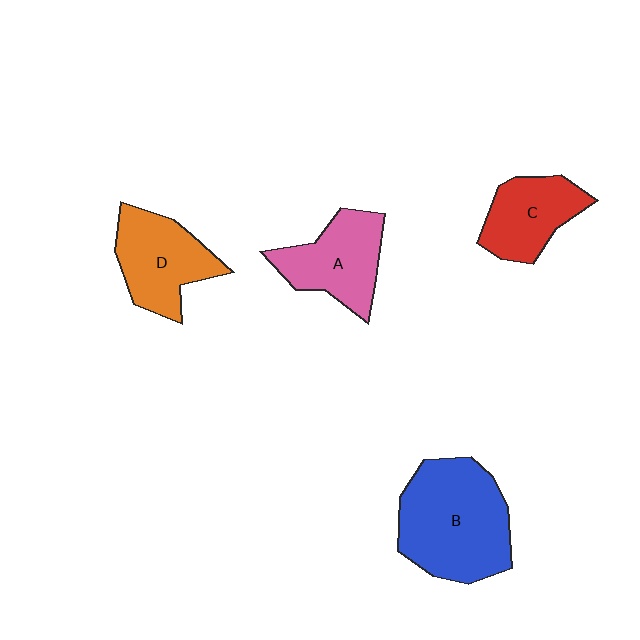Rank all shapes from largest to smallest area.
From largest to smallest: B (blue), D (orange), A (pink), C (red).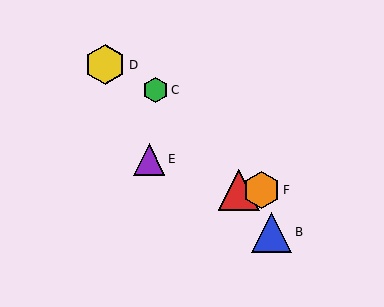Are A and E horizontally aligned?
No, A is at y≈190 and E is at y≈159.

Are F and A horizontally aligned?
Yes, both are at y≈190.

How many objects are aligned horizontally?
2 objects (A, F) are aligned horizontally.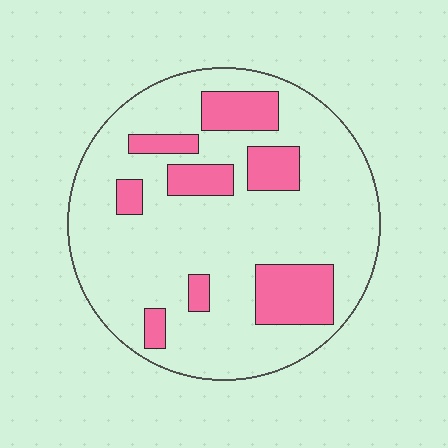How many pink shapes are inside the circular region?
8.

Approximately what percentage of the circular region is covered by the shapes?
Approximately 20%.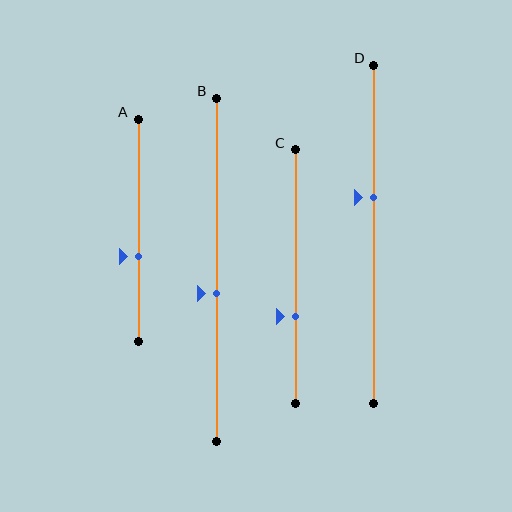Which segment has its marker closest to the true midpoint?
Segment B has its marker closest to the true midpoint.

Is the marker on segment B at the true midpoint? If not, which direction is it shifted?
No, the marker on segment B is shifted downward by about 7% of the segment length.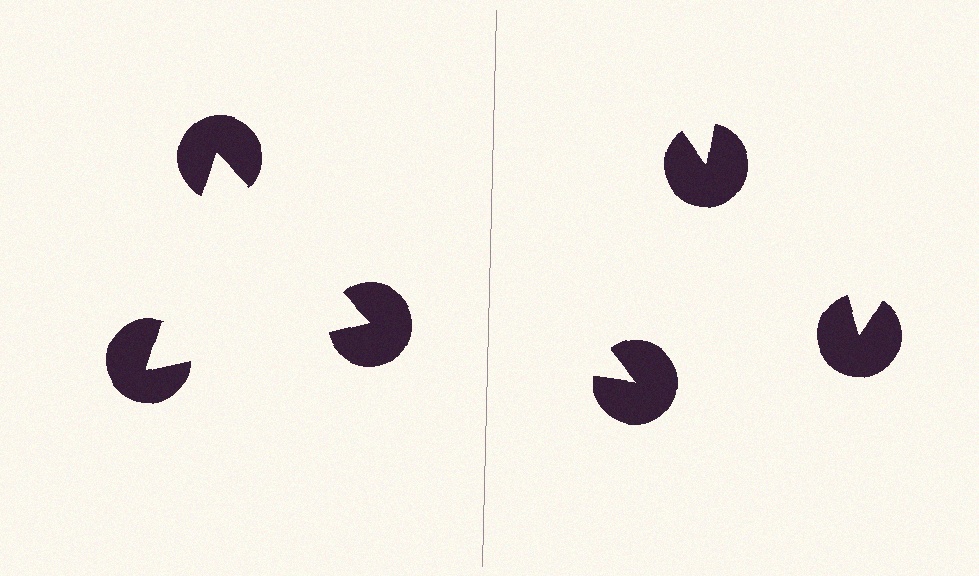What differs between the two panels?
The pac-man discs are positioned identically on both sides; only the wedge orientations differ. On the left they align to a triangle; on the right they are misaligned.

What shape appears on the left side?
An illusory triangle.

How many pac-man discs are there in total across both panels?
6 — 3 on each side.